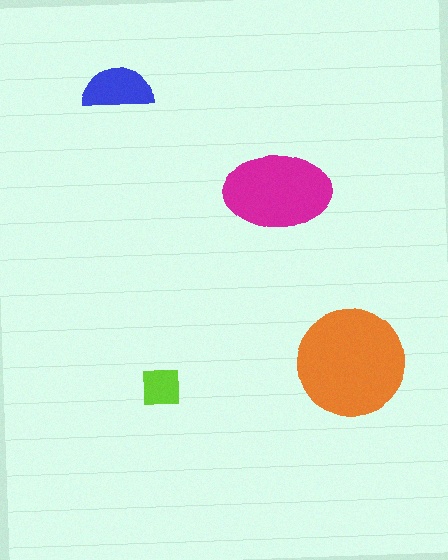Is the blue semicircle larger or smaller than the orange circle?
Smaller.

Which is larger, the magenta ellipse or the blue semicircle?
The magenta ellipse.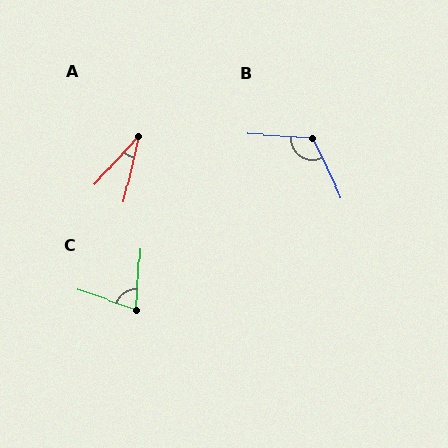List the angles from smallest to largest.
A (30°), C (75°), B (119°).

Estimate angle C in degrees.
Approximately 75 degrees.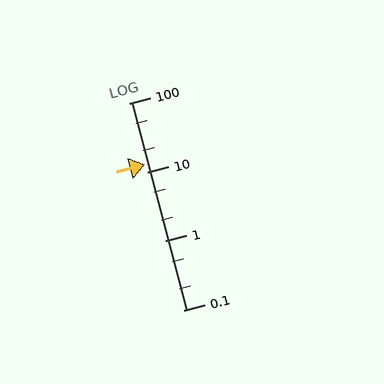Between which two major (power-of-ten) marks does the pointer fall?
The pointer is between 10 and 100.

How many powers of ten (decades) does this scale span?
The scale spans 3 decades, from 0.1 to 100.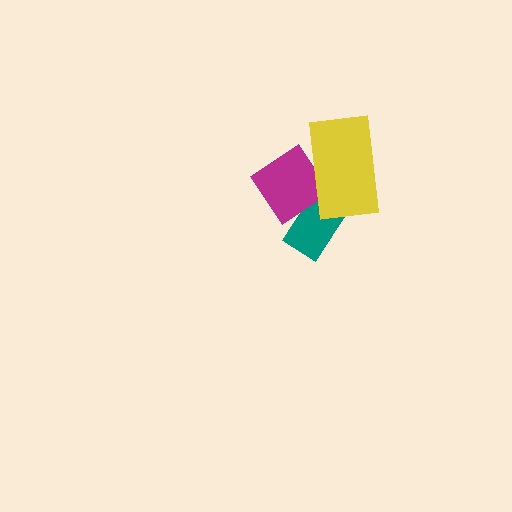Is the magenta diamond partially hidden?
Yes, it is partially covered by another shape.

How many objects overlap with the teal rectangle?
2 objects overlap with the teal rectangle.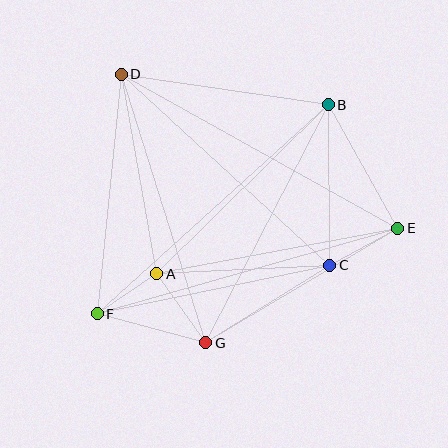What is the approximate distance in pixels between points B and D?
The distance between B and D is approximately 209 pixels.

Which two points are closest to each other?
Points A and F are closest to each other.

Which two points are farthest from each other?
Points D and E are farthest from each other.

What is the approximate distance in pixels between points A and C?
The distance between A and C is approximately 173 pixels.